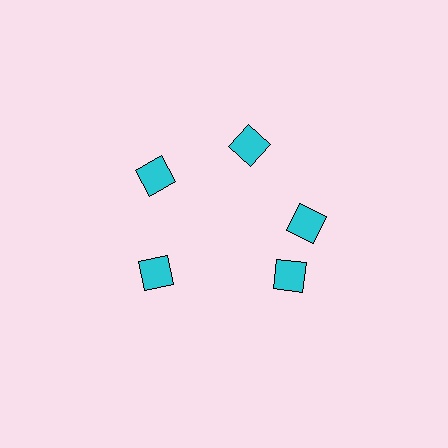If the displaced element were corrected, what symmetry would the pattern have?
It would have 5-fold rotational symmetry — the pattern would map onto itself every 72 degrees.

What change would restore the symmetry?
The symmetry would be restored by rotating it back into even spacing with its neighbors so that all 5 diamonds sit at equal angles and equal distance from the center.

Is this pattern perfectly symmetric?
No. The 5 cyan diamonds are arranged in a ring, but one element near the 5 o'clock position is rotated out of alignment along the ring, breaking the 5-fold rotational symmetry.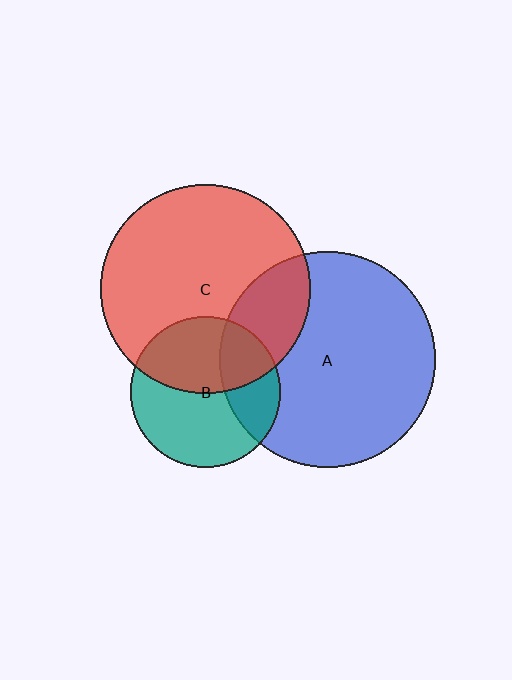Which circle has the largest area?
Circle A (blue).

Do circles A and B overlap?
Yes.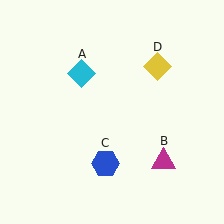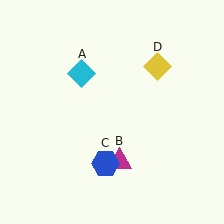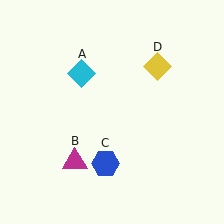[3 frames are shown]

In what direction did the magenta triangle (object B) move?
The magenta triangle (object B) moved left.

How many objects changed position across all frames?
1 object changed position: magenta triangle (object B).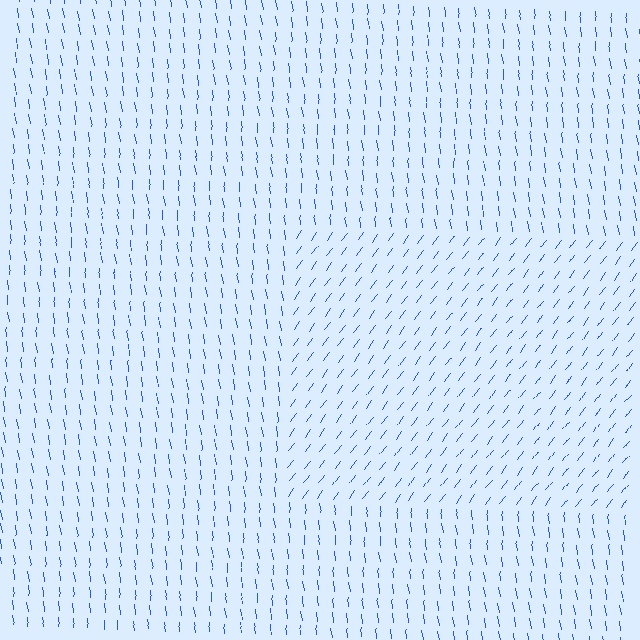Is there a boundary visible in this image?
Yes, there is a texture boundary formed by a change in line orientation.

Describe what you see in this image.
The image is filled with small blue line segments. A rectangle region in the image has lines oriented differently from the surrounding lines, creating a visible texture boundary.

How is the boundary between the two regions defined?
The boundary is defined purely by a change in line orientation (approximately 45 degrees difference). All lines are the same color and thickness.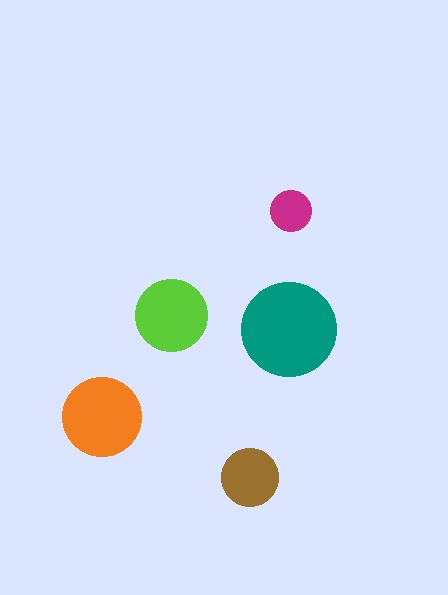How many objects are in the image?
There are 5 objects in the image.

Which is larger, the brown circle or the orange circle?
The orange one.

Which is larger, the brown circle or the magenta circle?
The brown one.